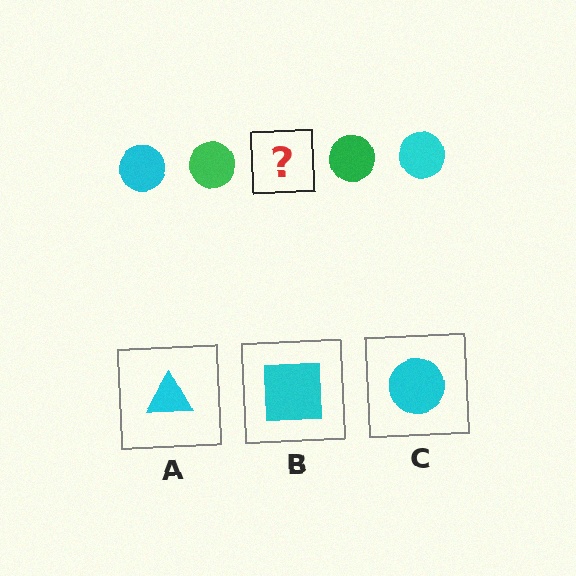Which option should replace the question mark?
Option C.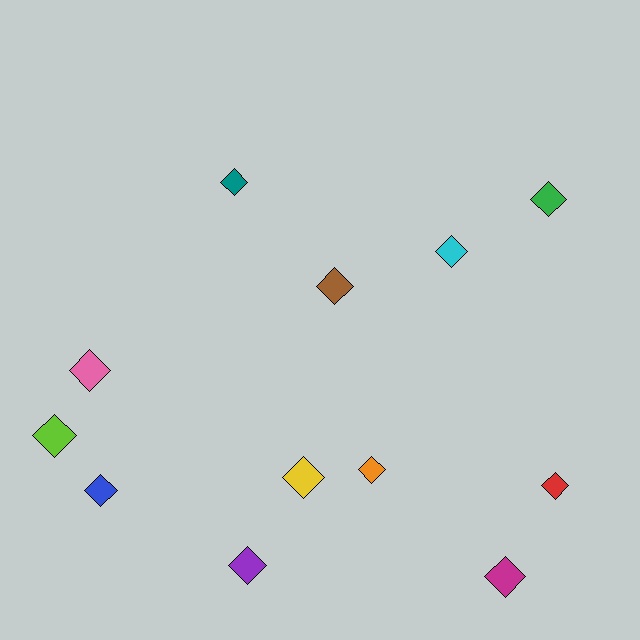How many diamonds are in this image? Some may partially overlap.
There are 12 diamonds.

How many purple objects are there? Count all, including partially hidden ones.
There is 1 purple object.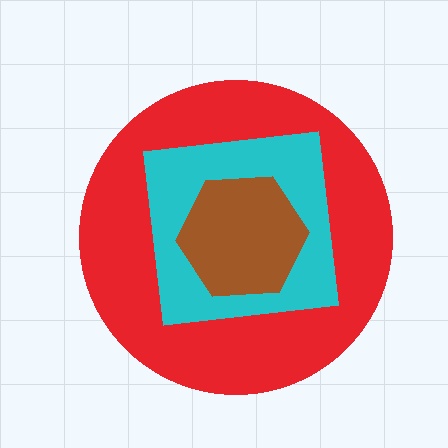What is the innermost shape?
The brown hexagon.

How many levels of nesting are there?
3.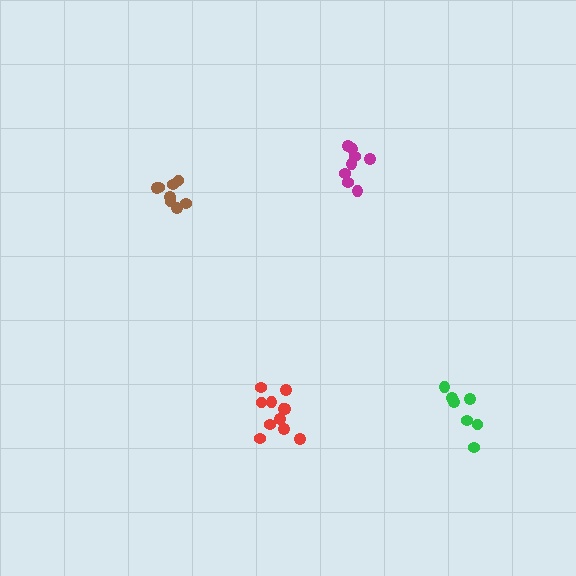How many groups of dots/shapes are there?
There are 4 groups.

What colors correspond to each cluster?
The clusters are colored: magenta, red, green, brown.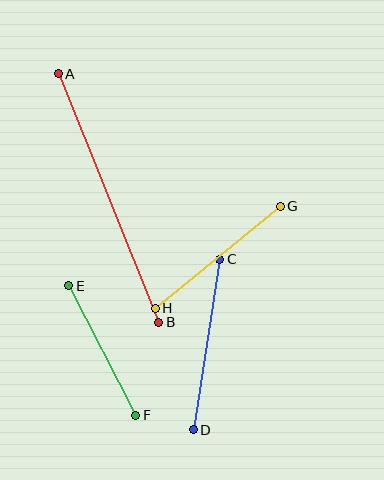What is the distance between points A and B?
The distance is approximately 268 pixels.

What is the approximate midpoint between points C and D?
The midpoint is at approximately (207, 345) pixels.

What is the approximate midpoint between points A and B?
The midpoint is at approximately (108, 198) pixels.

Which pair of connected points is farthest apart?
Points A and B are farthest apart.